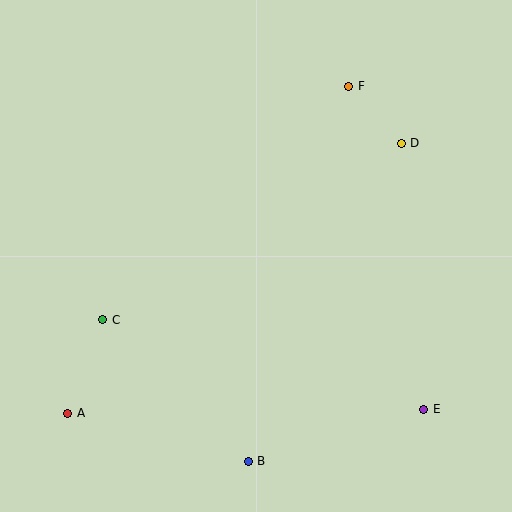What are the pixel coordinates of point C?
Point C is at (103, 320).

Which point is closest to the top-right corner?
Point D is closest to the top-right corner.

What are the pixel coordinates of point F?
Point F is at (349, 86).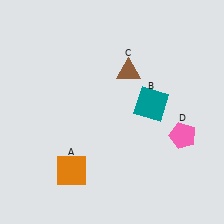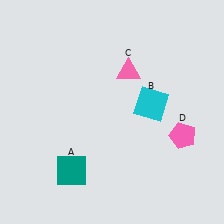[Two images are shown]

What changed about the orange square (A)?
In Image 1, A is orange. In Image 2, it changed to teal.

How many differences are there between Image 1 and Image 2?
There are 3 differences between the two images.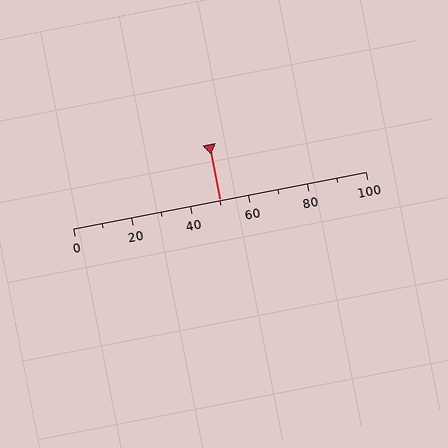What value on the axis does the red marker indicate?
The marker indicates approximately 50.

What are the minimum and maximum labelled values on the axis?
The axis runs from 0 to 100.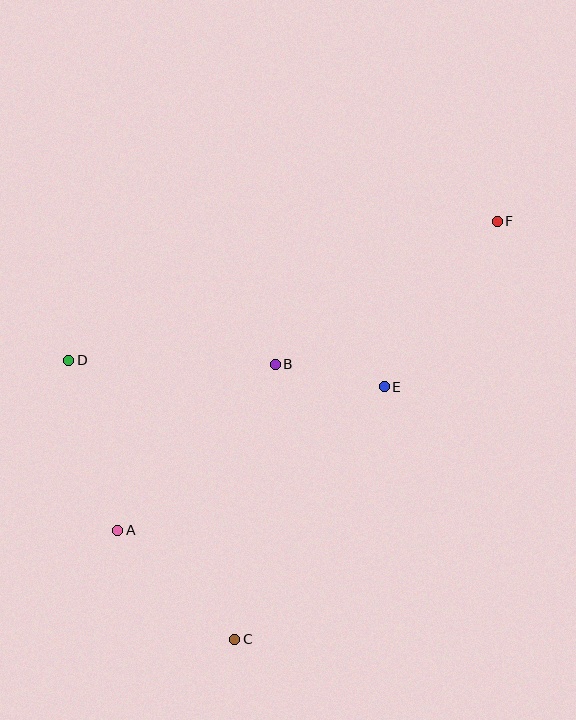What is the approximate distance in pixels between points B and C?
The distance between B and C is approximately 278 pixels.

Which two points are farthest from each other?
Points C and F are farthest from each other.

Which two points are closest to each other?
Points B and E are closest to each other.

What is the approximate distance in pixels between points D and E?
The distance between D and E is approximately 317 pixels.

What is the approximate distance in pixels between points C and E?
The distance between C and E is approximately 293 pixels.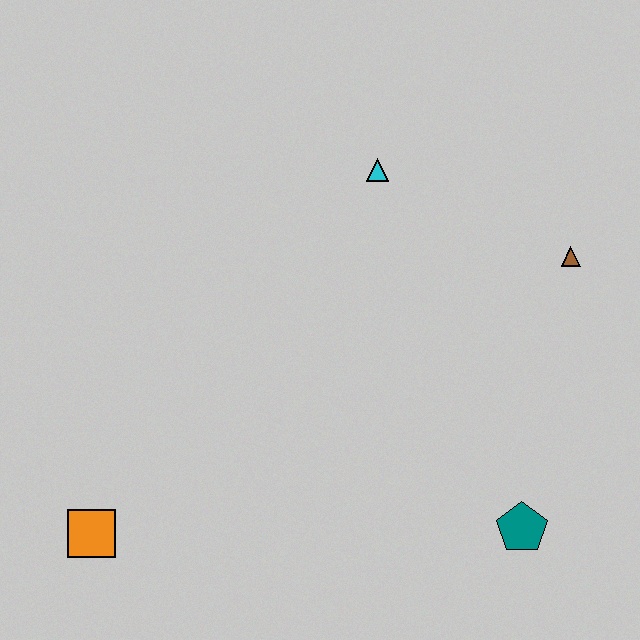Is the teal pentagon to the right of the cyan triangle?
Yes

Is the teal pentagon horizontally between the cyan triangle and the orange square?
No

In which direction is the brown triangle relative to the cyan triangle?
The brown triangle is to the right of the cyan triangle.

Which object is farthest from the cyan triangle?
The orange square is farthest from the cyan triangle.